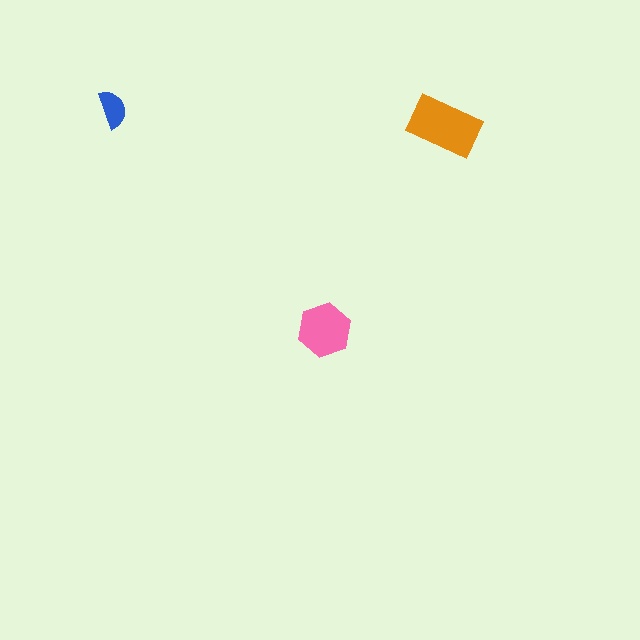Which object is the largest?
The orange rectangle.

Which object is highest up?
The blue semicircle is topmost.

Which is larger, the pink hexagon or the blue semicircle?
The pink hexagon.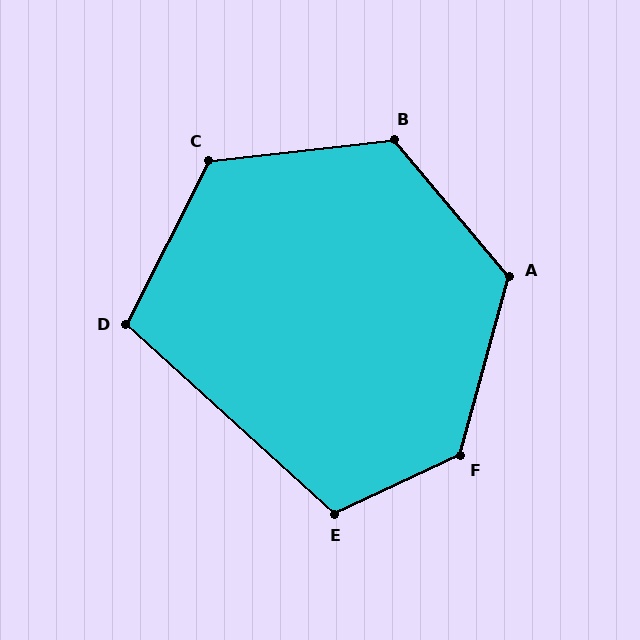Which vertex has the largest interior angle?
F, at approximately 131 degrees.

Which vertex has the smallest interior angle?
D, at approximately 105 degrees.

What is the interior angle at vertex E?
Approximately 113 degrees (obtuse).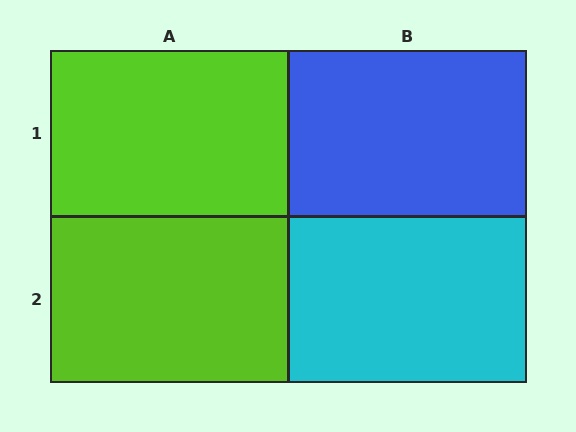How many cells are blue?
1 cell is blue.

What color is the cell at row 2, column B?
Cyan.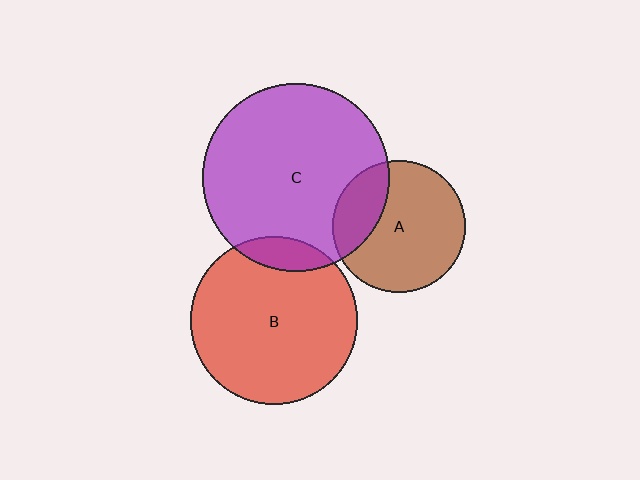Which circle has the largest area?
Circle C (purple).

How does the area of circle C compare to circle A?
Approximately 2.0 times.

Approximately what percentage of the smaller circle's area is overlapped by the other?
Approximately 25%.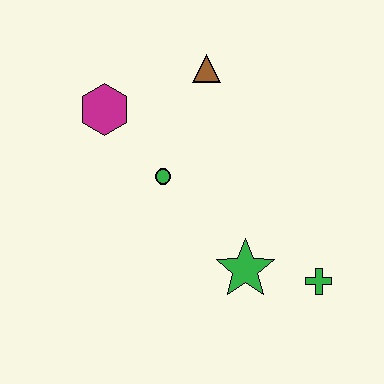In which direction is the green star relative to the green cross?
The green star is to the left of the green cross.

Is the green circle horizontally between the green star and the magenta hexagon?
Yes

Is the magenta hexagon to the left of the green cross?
Yes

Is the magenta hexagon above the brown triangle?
No